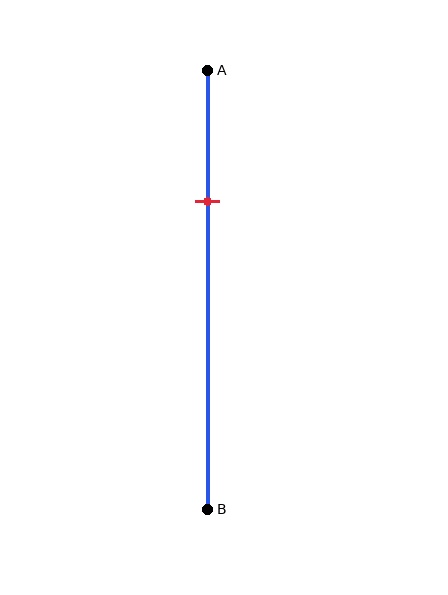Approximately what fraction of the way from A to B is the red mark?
The red mark is approximately 30% of the way from A to B.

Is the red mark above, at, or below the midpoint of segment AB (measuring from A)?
The red mark is above the midpoint of segment AB.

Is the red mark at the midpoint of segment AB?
No, the mark is at about 30% from A, not at the 50% midpoint.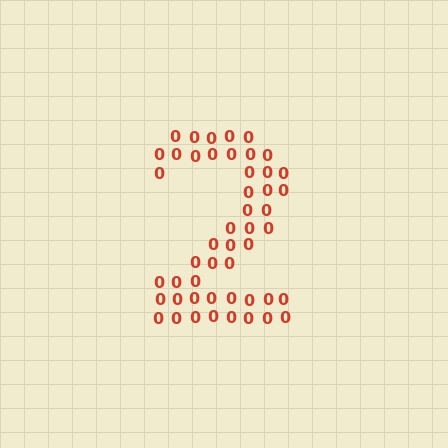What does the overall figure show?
The overall figure shows the digit 2.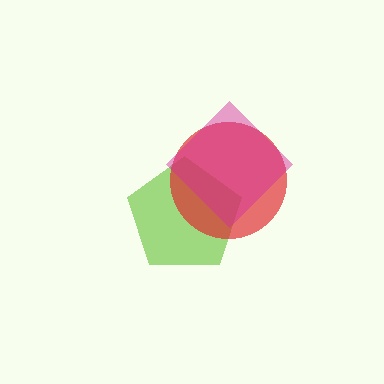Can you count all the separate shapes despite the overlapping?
Yes, there are 3 separate shapes.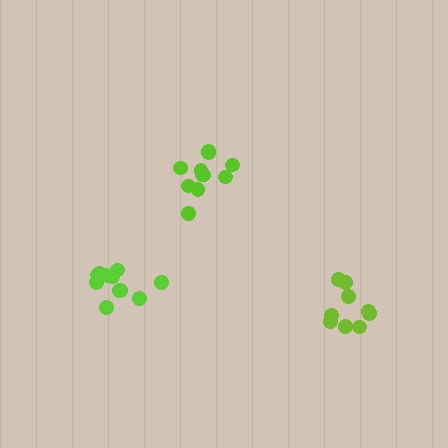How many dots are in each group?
Group 1: 11 dots, Group 2: 9 dots, Group 3: 11 dots (31 total).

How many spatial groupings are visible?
There are 3 spatial groupings.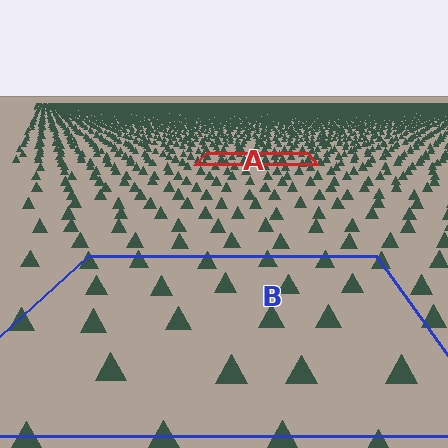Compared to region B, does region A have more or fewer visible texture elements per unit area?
Region A has more texture elements per unit area — they are packed more densely because it is farther away.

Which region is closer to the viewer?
Region B is closer. The texture elements there are larger and more spread out.